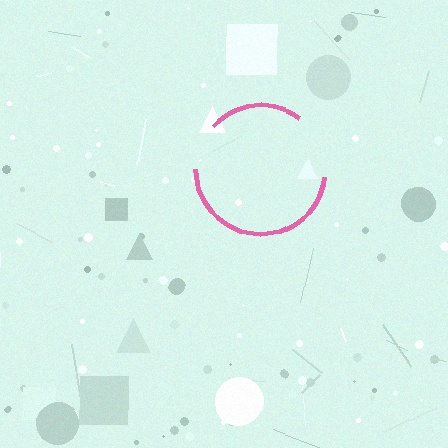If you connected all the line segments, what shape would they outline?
They would outline a circle.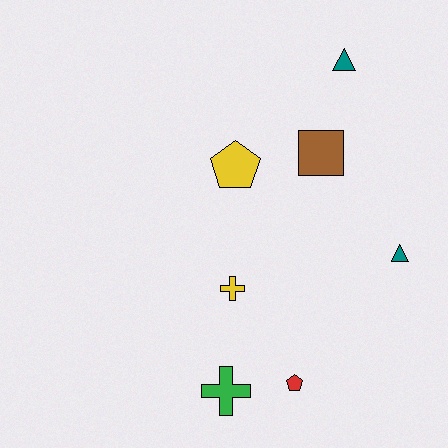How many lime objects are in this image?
There are no lime objects.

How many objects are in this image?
There are 7 objects.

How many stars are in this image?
There are no stars.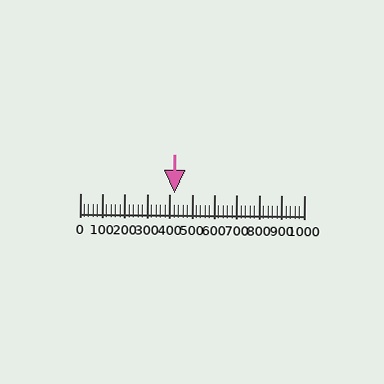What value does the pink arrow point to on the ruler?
The pink arrow points to approximately 420.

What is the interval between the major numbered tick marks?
The major tick marks are spaced 100 units apart.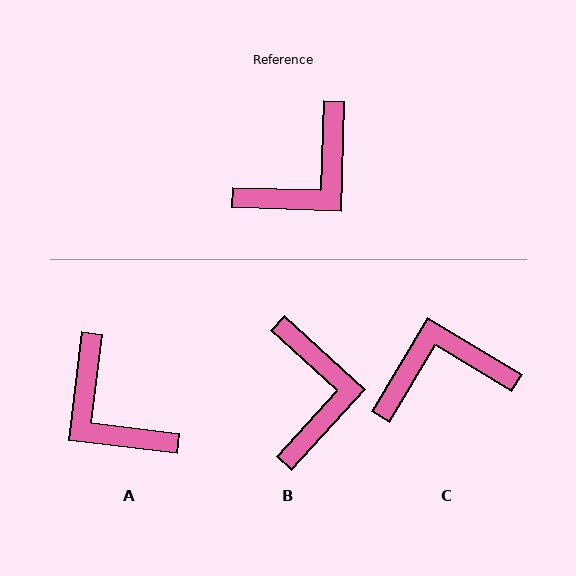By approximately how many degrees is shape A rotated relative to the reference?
Approximately 95 degrees clockwise.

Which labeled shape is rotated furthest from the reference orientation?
C, about 151 degrees away.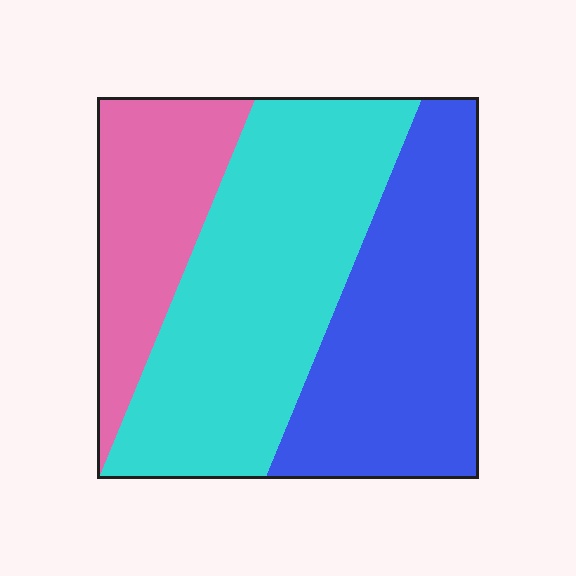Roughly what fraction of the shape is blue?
Blue covers 35% of the shape.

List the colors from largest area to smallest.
From largest to smallest: cyan, blue, pink.